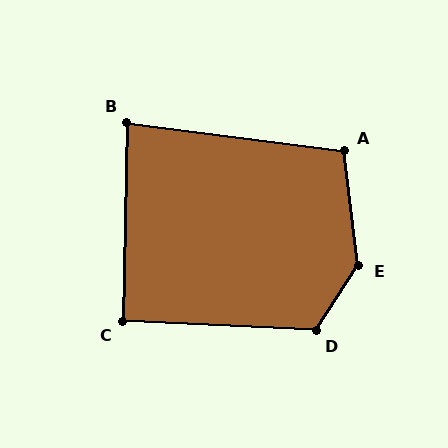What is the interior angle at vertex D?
Approximately 120 degrees (obtuse).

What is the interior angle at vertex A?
Approximately 104 degrees (obtuse).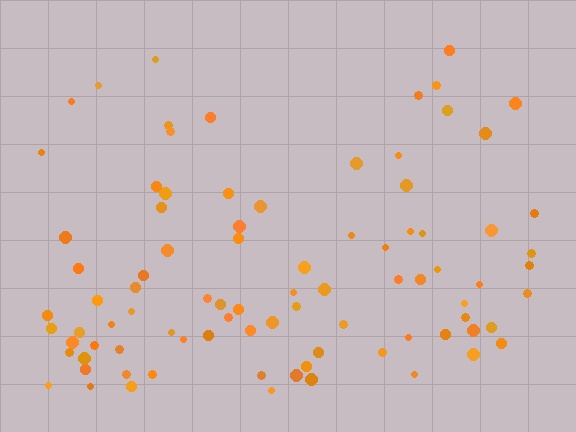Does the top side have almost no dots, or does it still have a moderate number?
Still a moderate number, just noticeably fewer than the bottom.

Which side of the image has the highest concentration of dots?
The bottom.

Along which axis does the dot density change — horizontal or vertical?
Vertical.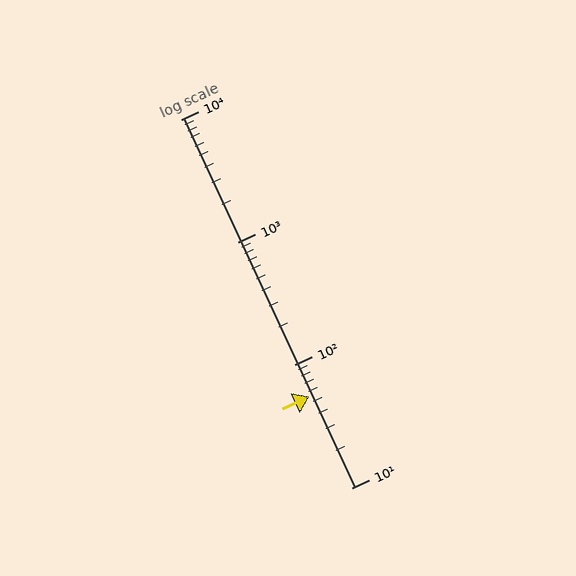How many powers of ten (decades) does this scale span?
The scale spans 3 decades, from 10 to 10000.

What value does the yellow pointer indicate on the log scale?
The pointer indicates approximately 55.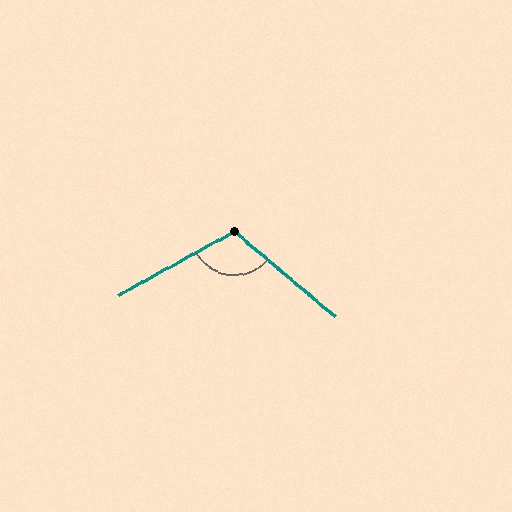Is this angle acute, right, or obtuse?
It is obtuse.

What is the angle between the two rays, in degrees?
Approximately 111 degrees.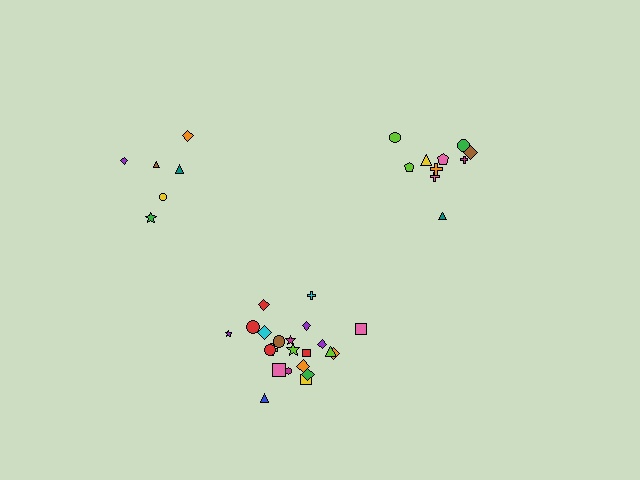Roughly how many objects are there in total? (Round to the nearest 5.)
Roughly 40 objects in total.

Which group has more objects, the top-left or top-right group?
The top-right group.